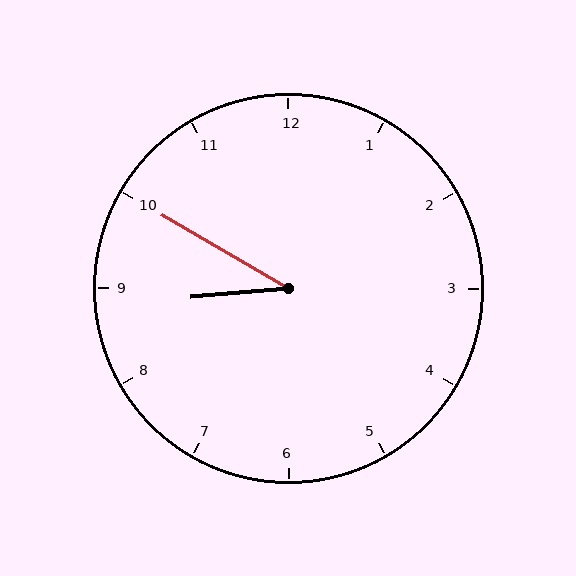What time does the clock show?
8:50.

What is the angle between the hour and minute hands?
Approximately 35 degrees.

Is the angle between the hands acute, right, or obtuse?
It is acute.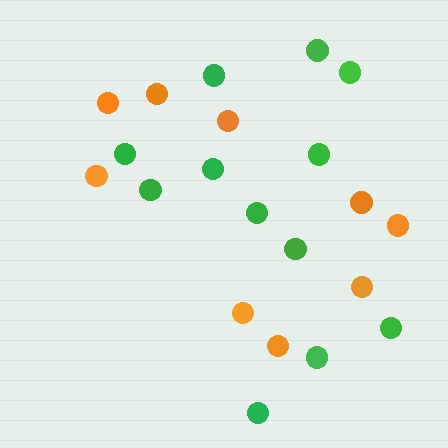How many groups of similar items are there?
There are 2 groups: one group of orange circles (9) and one group of green circles (12).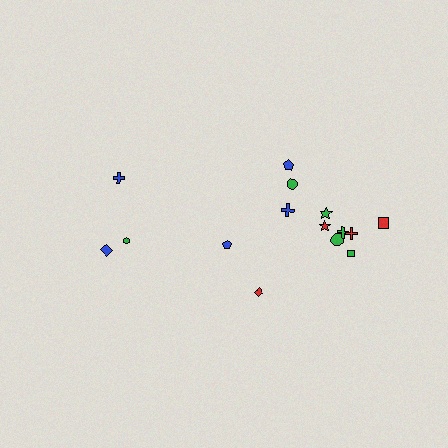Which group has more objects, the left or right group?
The right group.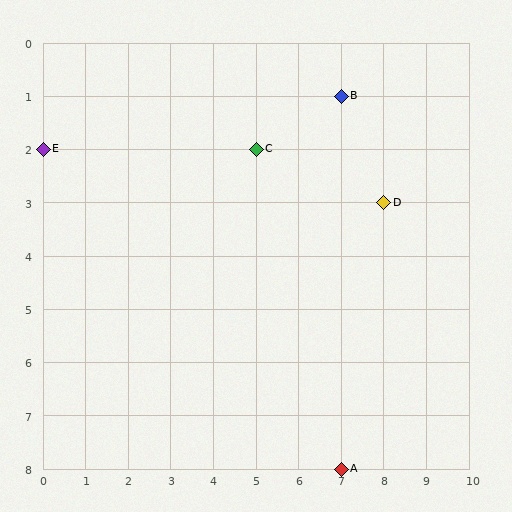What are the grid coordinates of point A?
Point A is at grid coordinates (7, 8).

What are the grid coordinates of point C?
Point C is at grid coordinates (5, 2).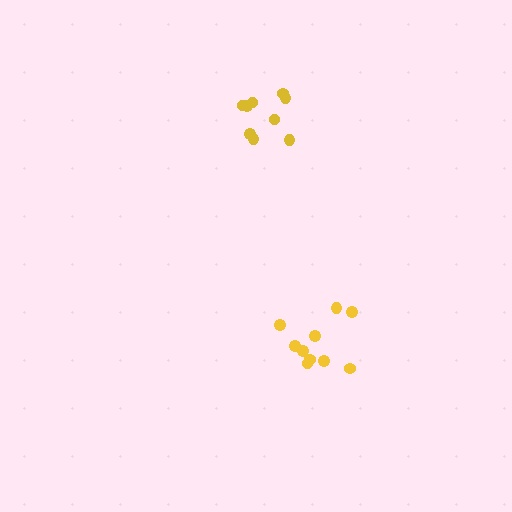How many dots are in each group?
Group 1: 9 dots, Group 2: 10 dots (19 total).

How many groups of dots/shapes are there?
There are 2 groups.